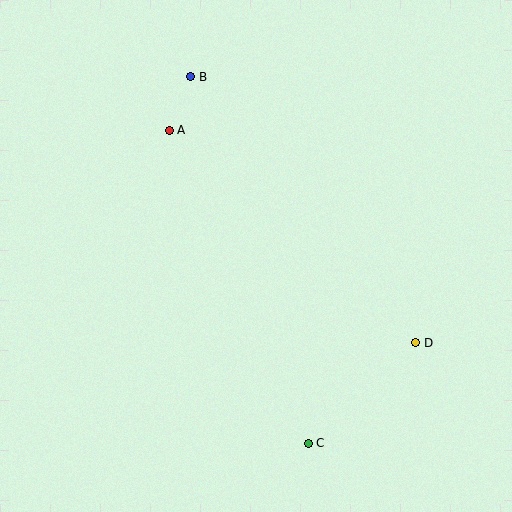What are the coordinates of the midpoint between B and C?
The midpoint between B and C is at (249, 260).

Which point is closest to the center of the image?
Point A at (169, 130) is closest to the center.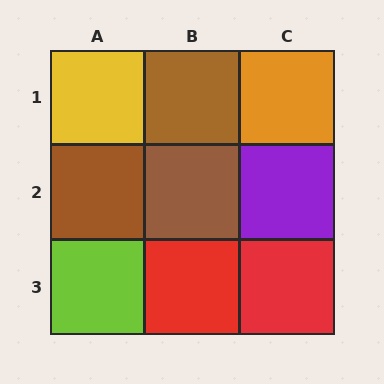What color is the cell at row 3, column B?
Red.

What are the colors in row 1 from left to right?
Yellow, brown, orange.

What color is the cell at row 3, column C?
Red.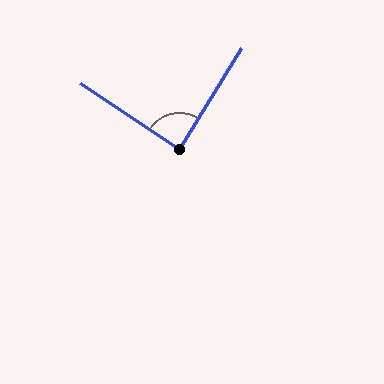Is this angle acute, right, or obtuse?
It is approximately a right angle.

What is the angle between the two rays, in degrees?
Approximately 88 degrees.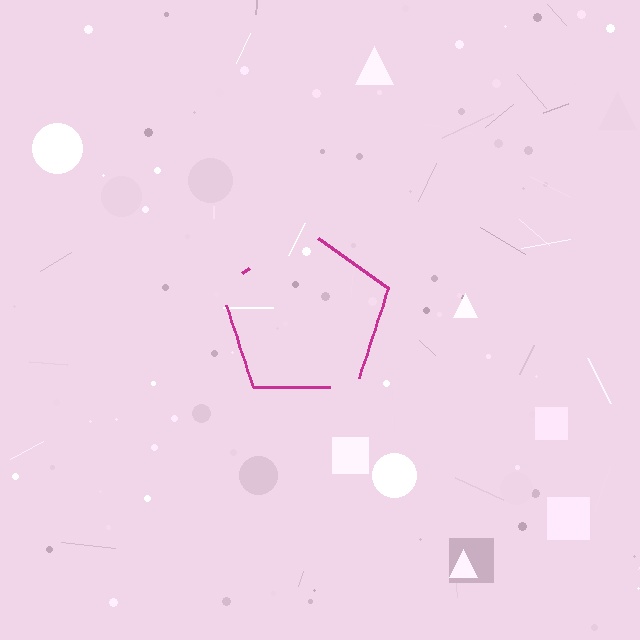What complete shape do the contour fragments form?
The contour fragments form a pentagon.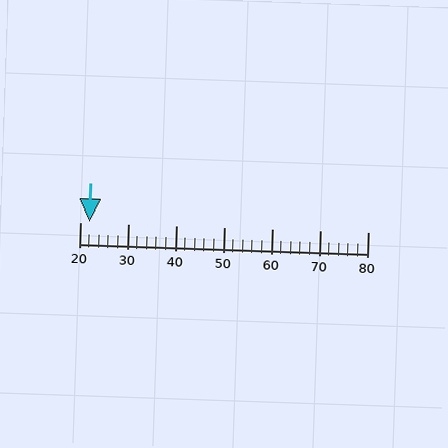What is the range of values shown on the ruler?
The ruler shows values from 20 to 80.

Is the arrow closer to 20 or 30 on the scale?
The arrow is closer to 20.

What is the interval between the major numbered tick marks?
The major tick marks are spaced 10 units apart.